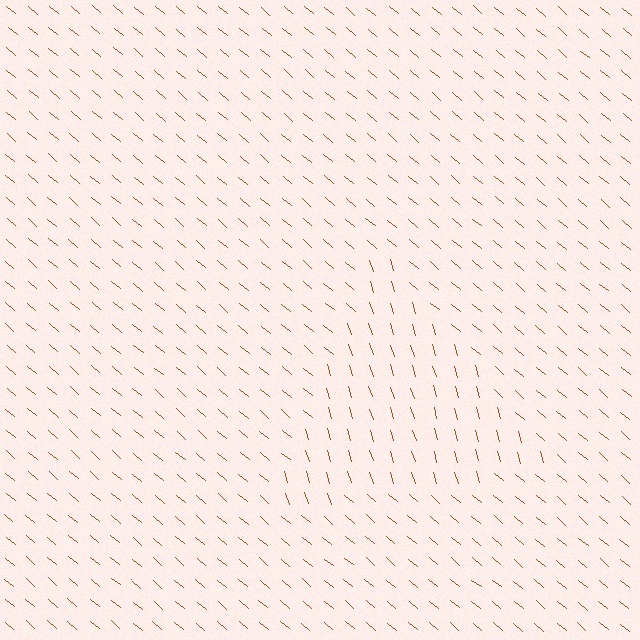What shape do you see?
I see a triangle.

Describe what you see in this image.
The image is filled with small brown line segments. A triangle region in the image has lines oriented differently from the surrounding lines, creating a visible texture boundary.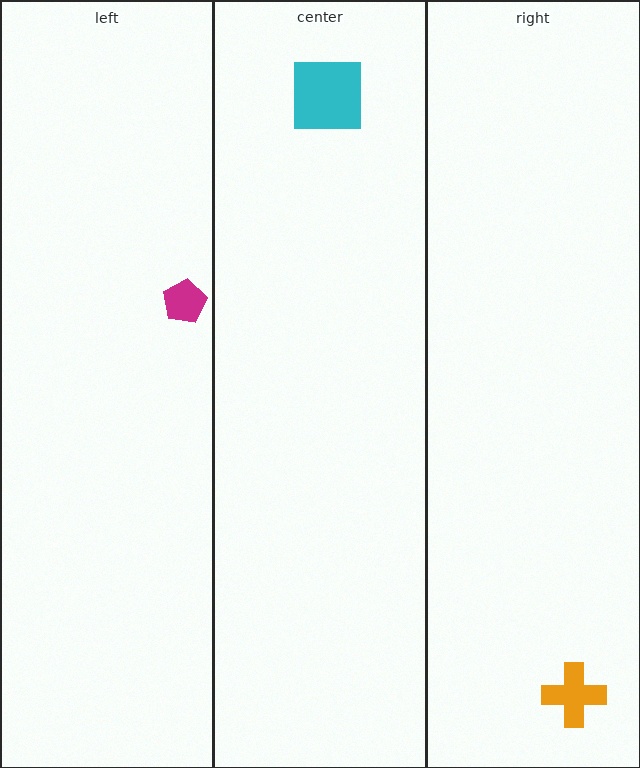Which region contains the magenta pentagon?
The left region.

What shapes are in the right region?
The orange cross.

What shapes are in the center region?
The cyan square.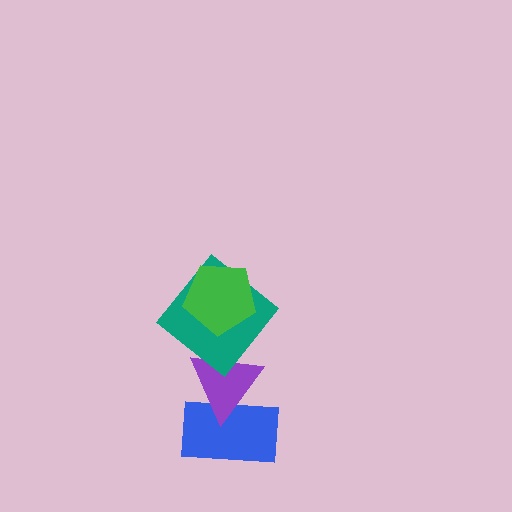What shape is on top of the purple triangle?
The teal diamond is on top of the purple triangle.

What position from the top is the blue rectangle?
The blue rectangle is 4th from the top.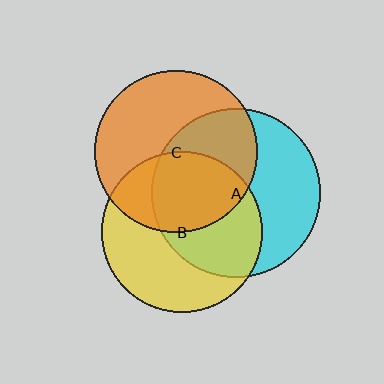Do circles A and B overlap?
Yes.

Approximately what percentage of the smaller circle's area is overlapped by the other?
Approximately 50%.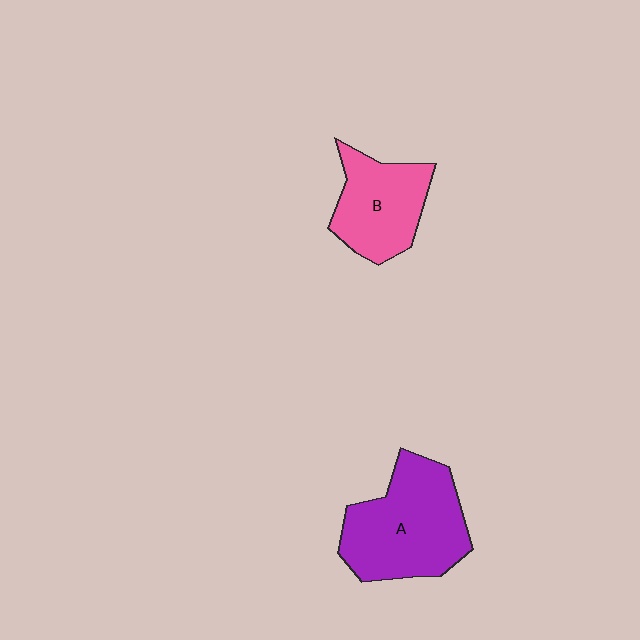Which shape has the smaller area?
Shape B (pink).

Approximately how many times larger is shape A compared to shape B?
Approximately 1.5 times.